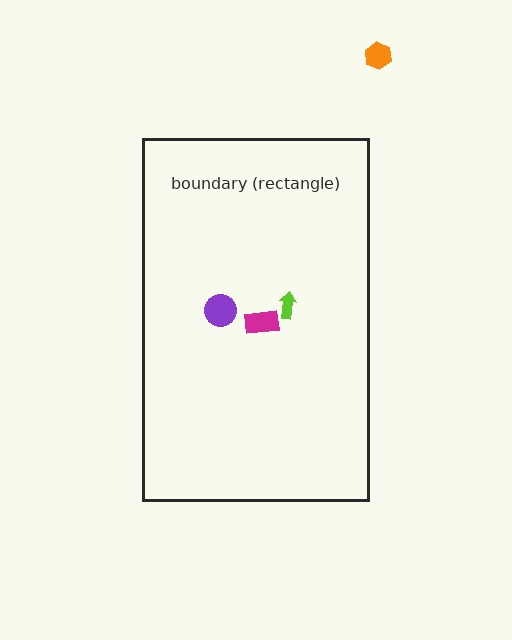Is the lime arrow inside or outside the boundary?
Inside.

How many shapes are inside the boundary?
3 inside, 1 outside.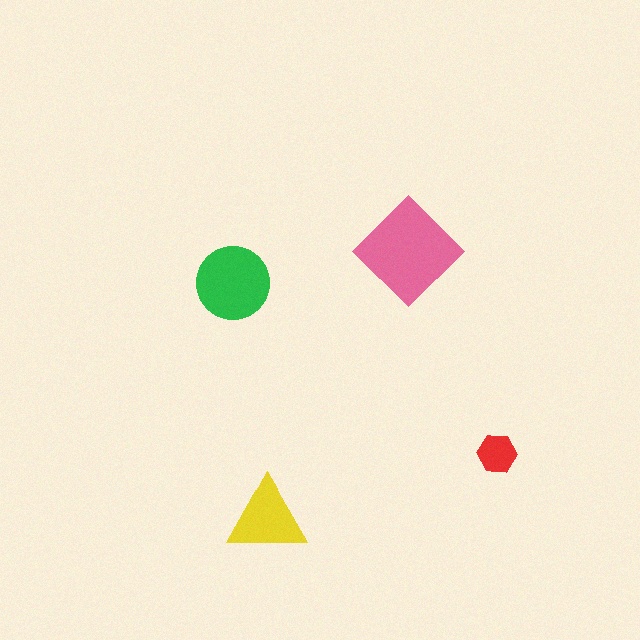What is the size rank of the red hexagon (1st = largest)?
4th.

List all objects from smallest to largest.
The red hexagon, the yellow triangle, the green circle, the pink diamond.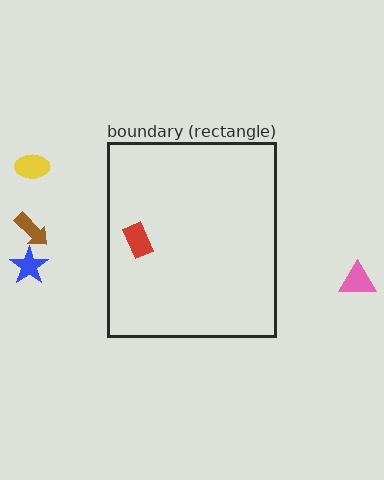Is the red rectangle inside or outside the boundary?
Inside.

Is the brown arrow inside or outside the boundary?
Outside.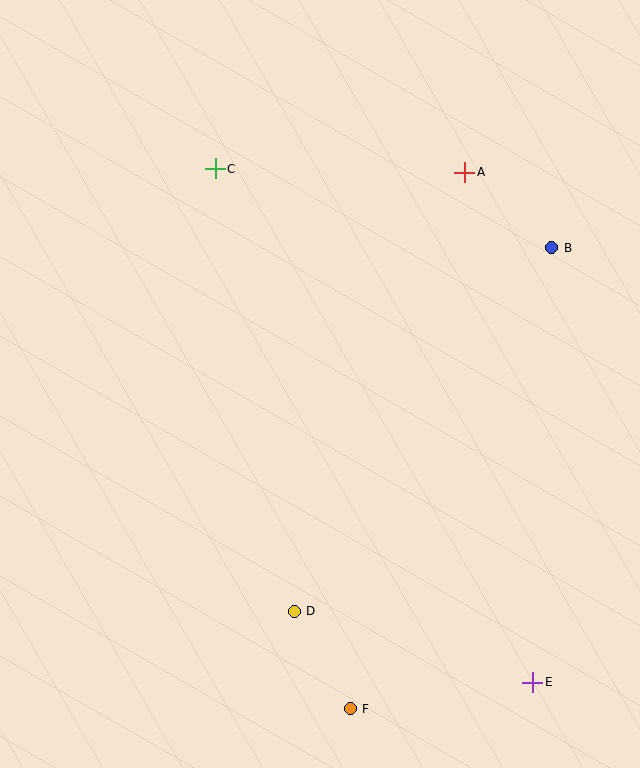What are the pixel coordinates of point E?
Point E is at (533, 682).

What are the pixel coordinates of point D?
Point D is at (294, 611).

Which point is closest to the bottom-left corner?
Point D is closest to the bottom-left corner.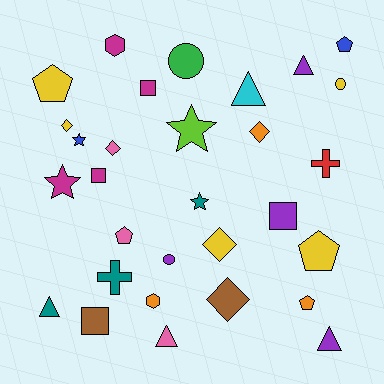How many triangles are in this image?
There are 5 triangles.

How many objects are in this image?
There are 30 objects.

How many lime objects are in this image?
There is 1 lime object.